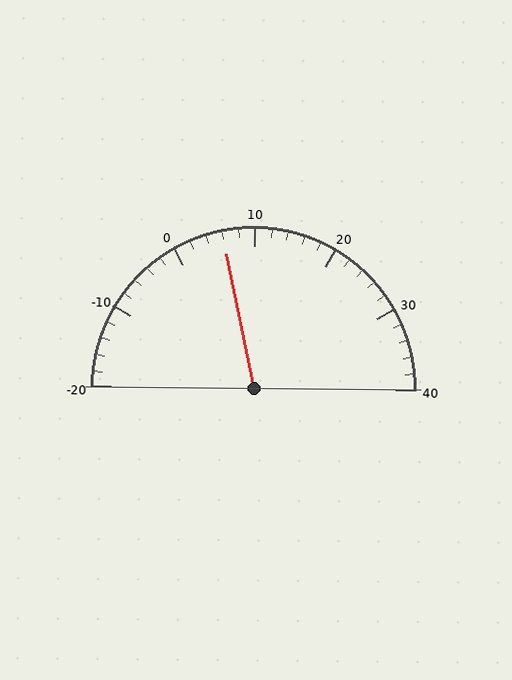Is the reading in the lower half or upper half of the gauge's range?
The reading is in the lower half of the range (-20 to 40).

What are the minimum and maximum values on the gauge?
The gauge ranges from -20 to 40.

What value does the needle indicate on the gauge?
The needle indicates approximately 6.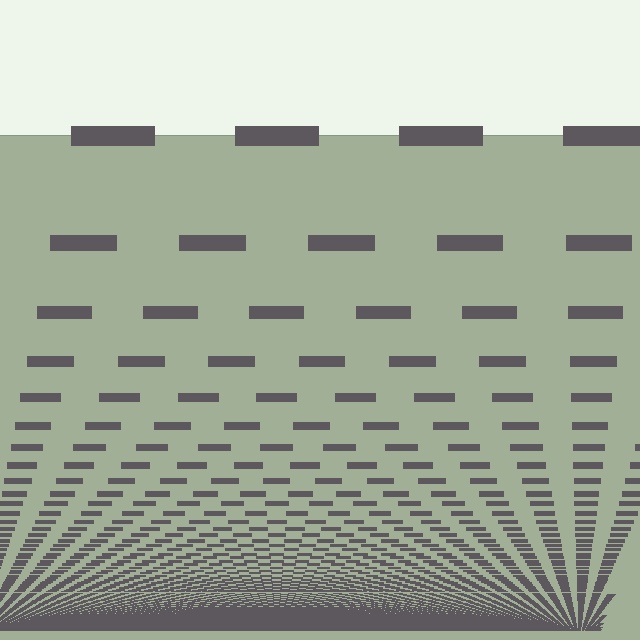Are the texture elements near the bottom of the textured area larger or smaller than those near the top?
Smaller. The gradient is inverted — elements near the bottom are smaller and denser.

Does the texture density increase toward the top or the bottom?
Density increases toward the bottom.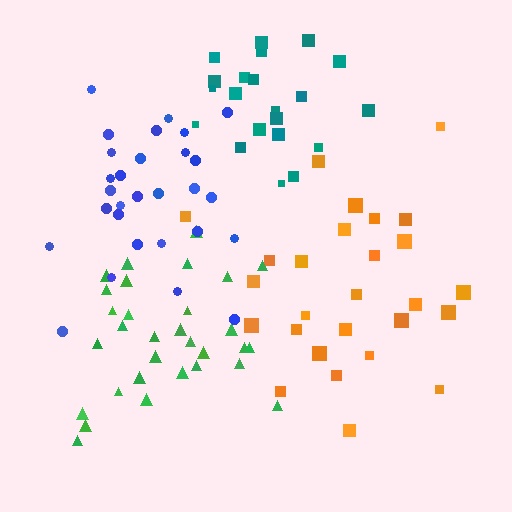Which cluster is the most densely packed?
Teal.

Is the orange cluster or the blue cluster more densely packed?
Blue.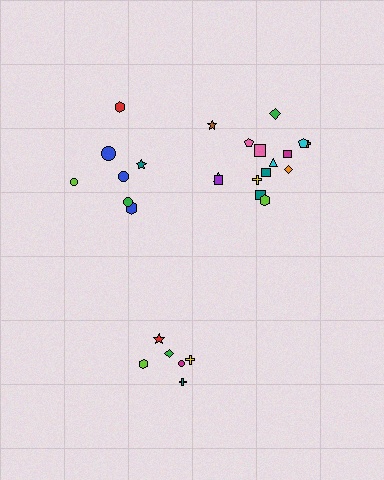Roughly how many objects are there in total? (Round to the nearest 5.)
Roughly 30 objects in total.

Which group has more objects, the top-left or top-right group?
The top-right group.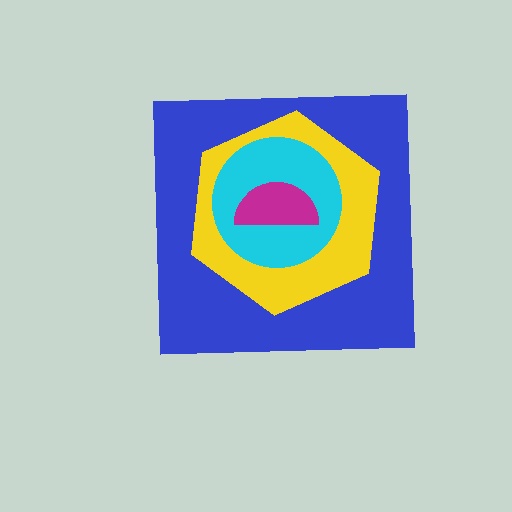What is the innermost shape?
The magenta semicircle.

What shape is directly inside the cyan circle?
The magenta semicircle.